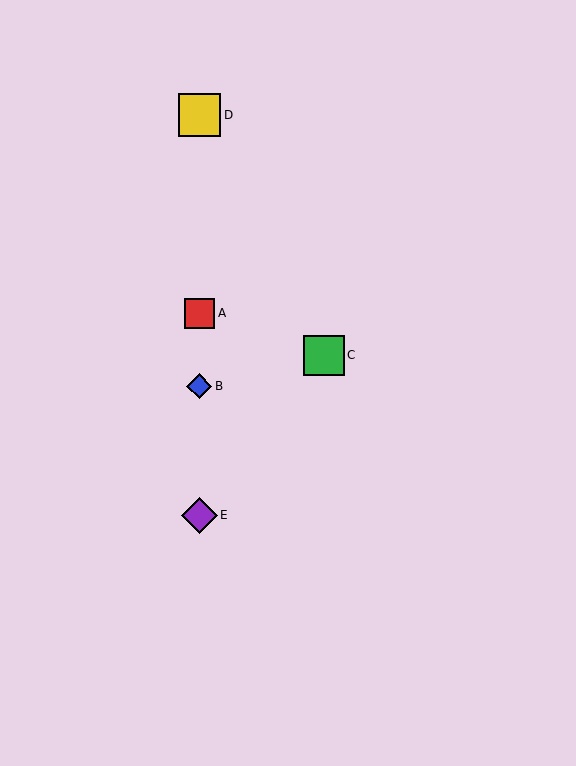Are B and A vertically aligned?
Yes, both are at x≈199.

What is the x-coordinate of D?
Object D is at x≈199.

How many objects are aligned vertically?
4 objects (A, B, D, E) are aligned vertically.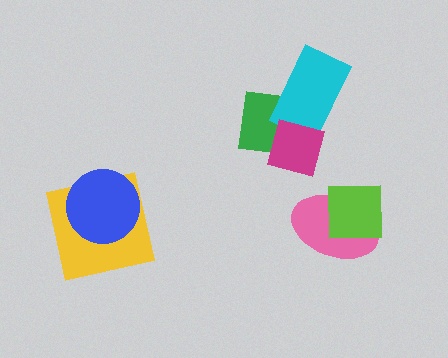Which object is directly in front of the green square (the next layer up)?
The cyan rectangle is directly in front of the green square.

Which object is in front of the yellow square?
The blue circle is in front of the yellow square.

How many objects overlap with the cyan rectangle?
2 objects overlap with the cyan rectangle.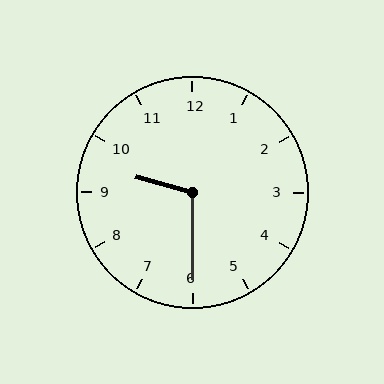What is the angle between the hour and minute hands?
Approximately 105 degrees.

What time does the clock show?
9:30.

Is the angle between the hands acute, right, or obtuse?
It is obtuse.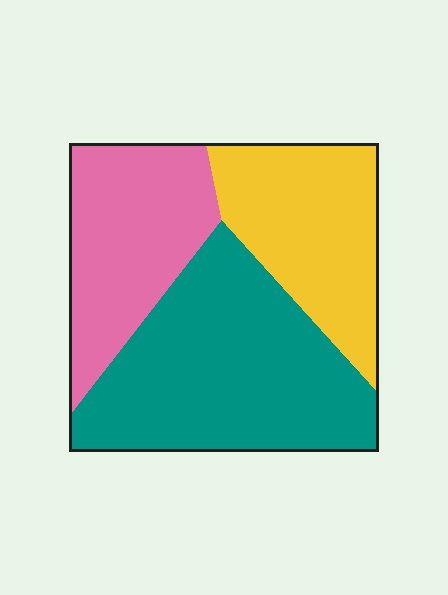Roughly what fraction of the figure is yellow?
Yellow covers 28% of the figure.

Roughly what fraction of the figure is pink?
Pink covers 27% of the figure.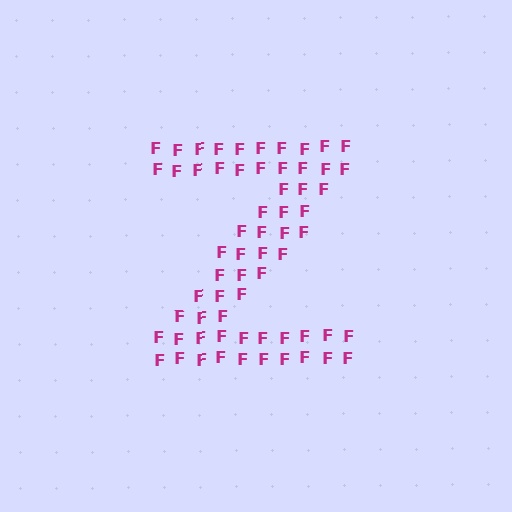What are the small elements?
The small elements are letter F's.